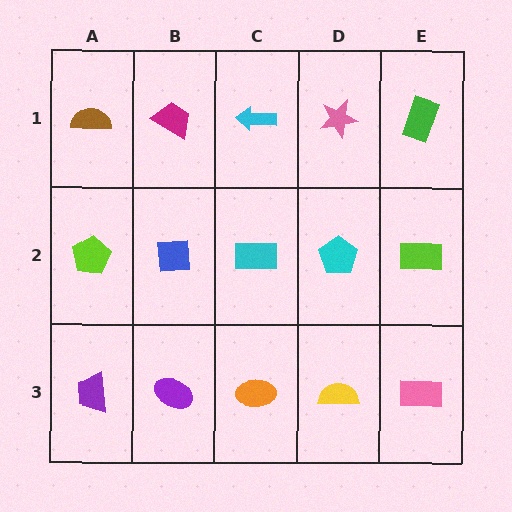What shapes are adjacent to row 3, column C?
A cyan rectangle (row 2, column C), a purple ellipse (row 3, column B), a yellow semicircle (row 3, column D).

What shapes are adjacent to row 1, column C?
A cyan rectangle (row 2, column C), a magenta trapezoid (row 1, column B), a pink star (row 1, column D).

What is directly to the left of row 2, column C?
A blue square.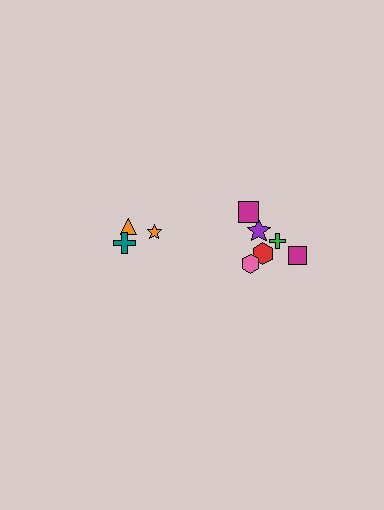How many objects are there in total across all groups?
There are 9 objects.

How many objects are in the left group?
There are 3 objects.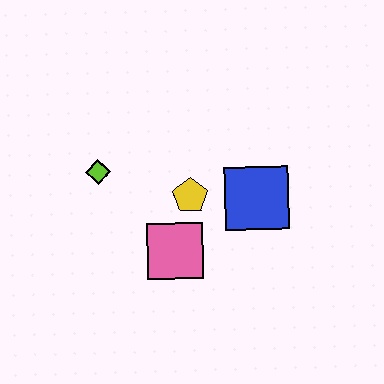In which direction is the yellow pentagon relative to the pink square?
The yellow pentagon is above the pink square.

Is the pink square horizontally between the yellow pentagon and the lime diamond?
Yes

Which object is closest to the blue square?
The yellow pentagon is closest to the blue square.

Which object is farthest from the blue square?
The lime diamond is farthest from the blue square.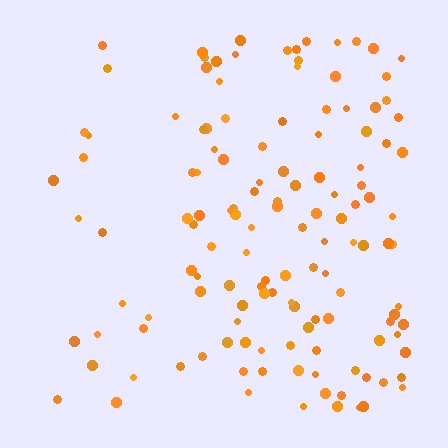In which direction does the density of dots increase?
From left to right, with the right side densest.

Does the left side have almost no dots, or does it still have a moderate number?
Still a moderate number, just noticeably fewer than the right.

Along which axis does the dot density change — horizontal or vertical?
Horizontal.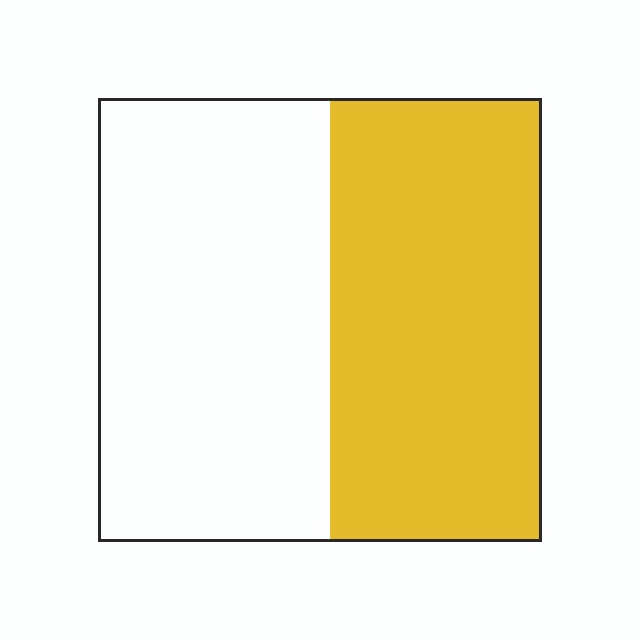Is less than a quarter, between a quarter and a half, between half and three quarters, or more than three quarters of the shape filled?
Between a quarter and a half.